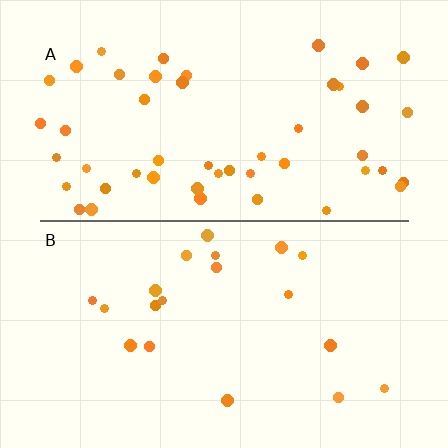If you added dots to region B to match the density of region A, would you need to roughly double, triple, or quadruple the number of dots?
Approximately double.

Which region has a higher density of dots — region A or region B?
A (the top).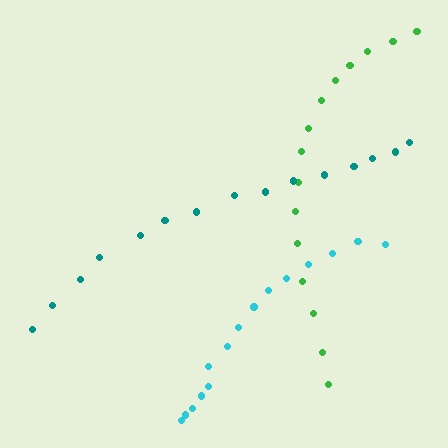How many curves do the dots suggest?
There are 3 distinct paths.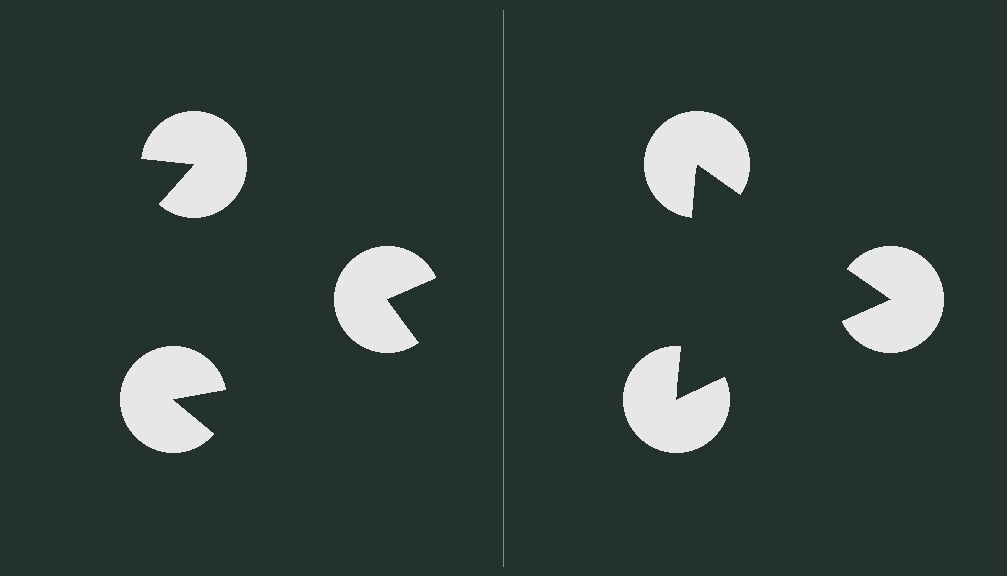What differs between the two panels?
The pac-man discs are positioned identically on both sides; only the wedge orientations differ. On the right they align to a triangle; on the left they are misaligned.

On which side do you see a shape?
An illusory triangle appears on the right side. On the left side the wedge cuts are rotated, so no coherent shape forms.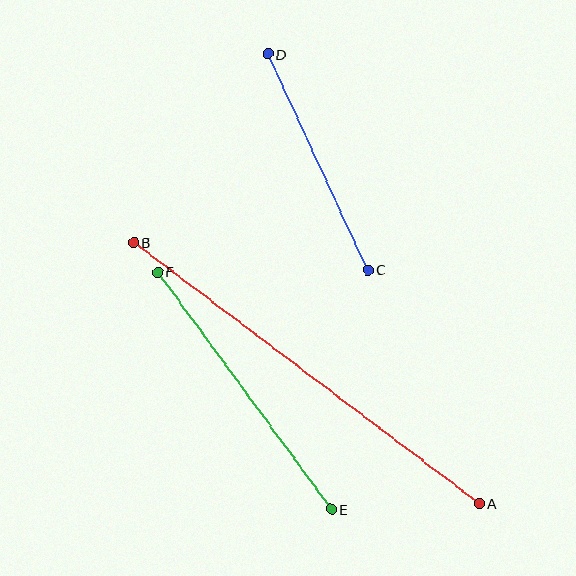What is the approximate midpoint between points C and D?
The midpoint is at approximately (318, 162) pixels.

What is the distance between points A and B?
The distance is approximately 433 pixels.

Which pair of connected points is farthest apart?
Points A and B are farthest apart.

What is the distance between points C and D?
The distance is approximately 238 pixels.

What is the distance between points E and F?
The distance is approximately 294 pixels.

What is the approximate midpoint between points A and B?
The midpoint is at approximately (307, 373) pixels.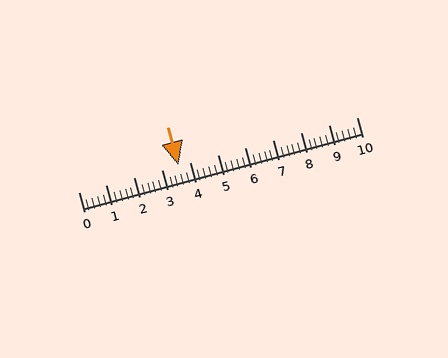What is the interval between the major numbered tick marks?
The major tick marks are spaced 1 units apart.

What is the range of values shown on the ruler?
The ruler shows values from 0 to 10.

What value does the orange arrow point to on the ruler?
The orange arrow points to approximately 3.6.